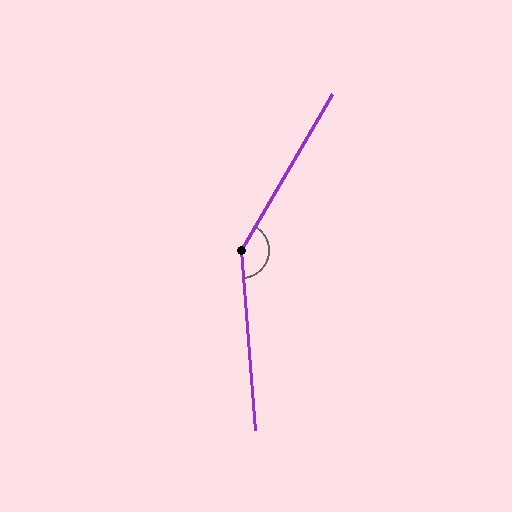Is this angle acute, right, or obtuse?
It is obtuse.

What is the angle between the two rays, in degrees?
Approximately 145 degrees.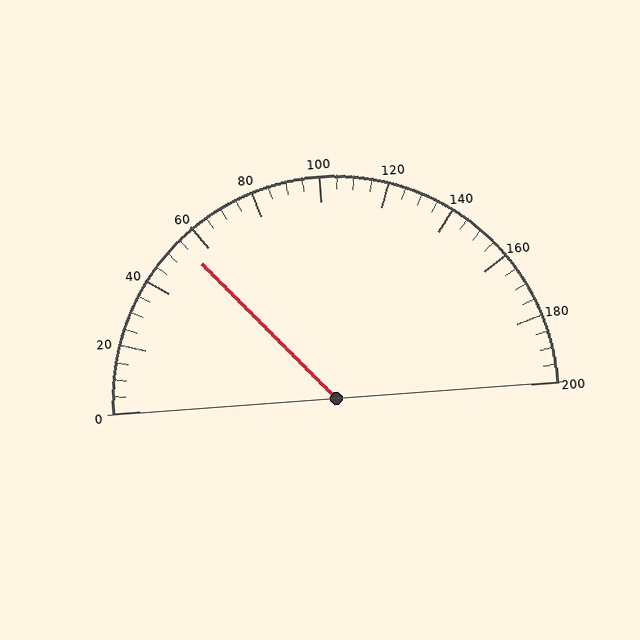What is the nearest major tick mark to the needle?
The nearest major tick mark is 60.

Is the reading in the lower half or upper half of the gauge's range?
The reading is in the lower half of the range (0 to 200).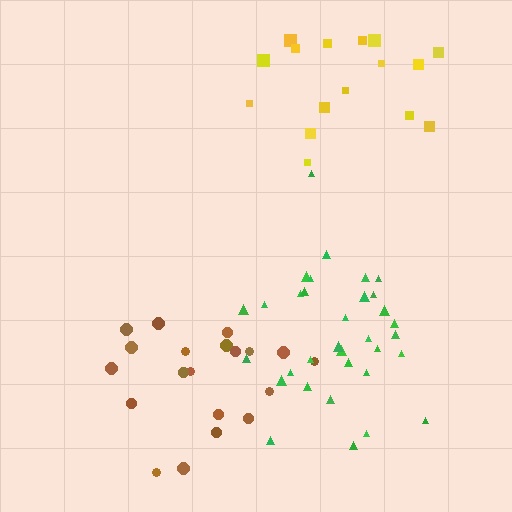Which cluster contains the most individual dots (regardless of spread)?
Green (33).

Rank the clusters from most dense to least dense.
green, brown, yellow.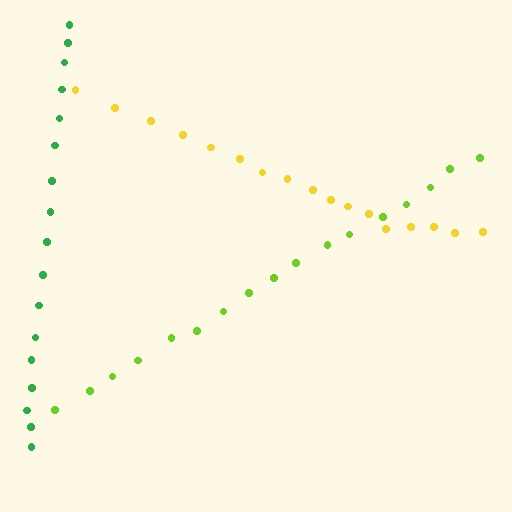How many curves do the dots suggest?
There are 3 distinct paths.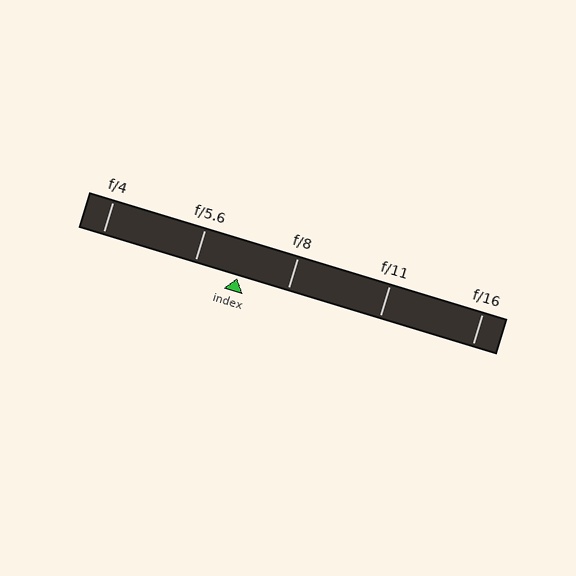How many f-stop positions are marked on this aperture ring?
There are 5 f-stop positions marked.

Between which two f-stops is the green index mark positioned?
The index mark is between f/5.6 and f/8.